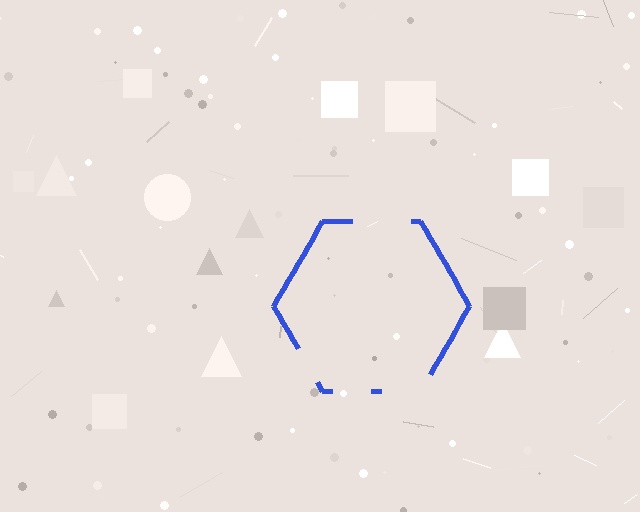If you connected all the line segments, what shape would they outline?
They would outline a hexagon.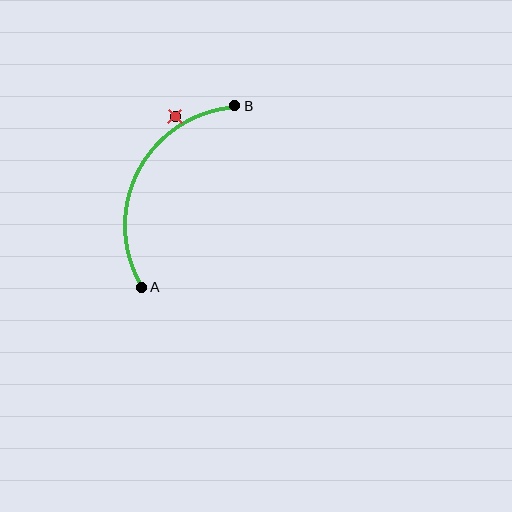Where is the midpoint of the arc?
The arc midpoint is the point on the curve farthest from the straight line joining A and B. It sits to the left of that line.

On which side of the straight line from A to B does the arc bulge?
The arc bulges to the left of the straight line connecting A and B.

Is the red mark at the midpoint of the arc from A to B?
No — the red mark does not lie on the arc at all. It sits slightly outside the curve.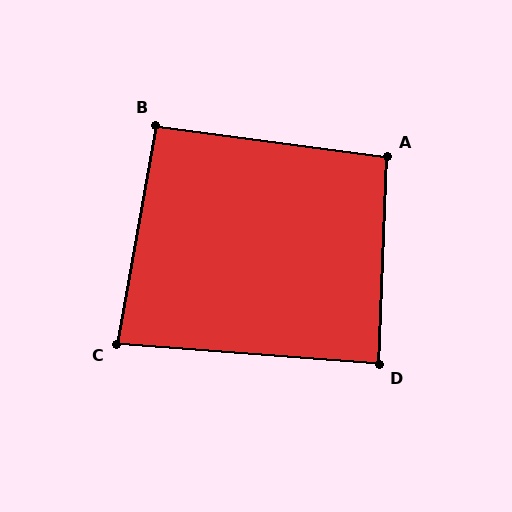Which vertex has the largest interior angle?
A, at approximately 96 degrees.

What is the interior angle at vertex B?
Approximately 92 degrees (approximately right).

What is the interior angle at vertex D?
Approximately 88 degrees (approximately right).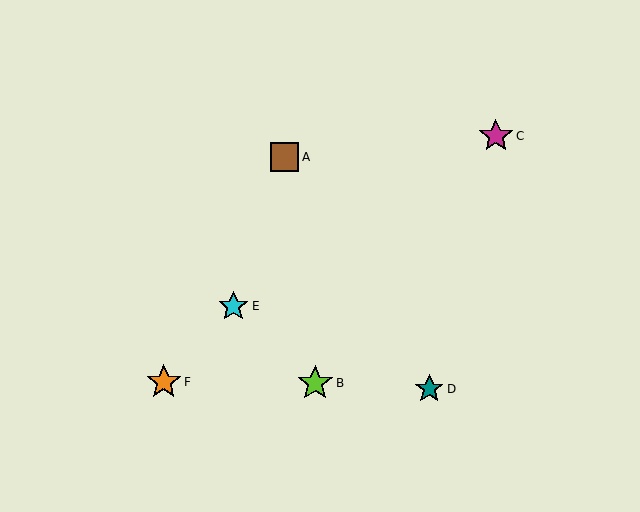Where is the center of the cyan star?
The center of the cyan star is at (233, 306).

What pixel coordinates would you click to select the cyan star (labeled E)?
Click at (233, 306) to select the cyan star E.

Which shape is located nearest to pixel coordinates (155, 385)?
The orange star (labeled F) at (164, 382) is nearest to that location.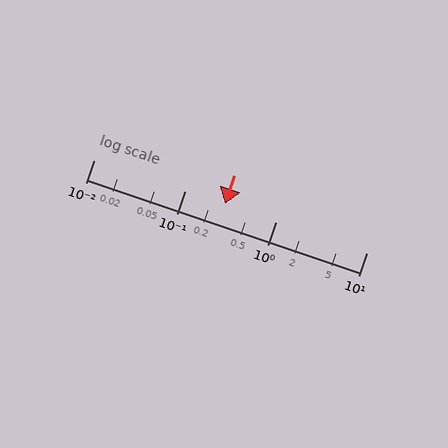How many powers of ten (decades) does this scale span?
The scale spans 3 decades, from 0.01 to 10.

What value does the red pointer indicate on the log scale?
The pointer indicates approximately 0.28.